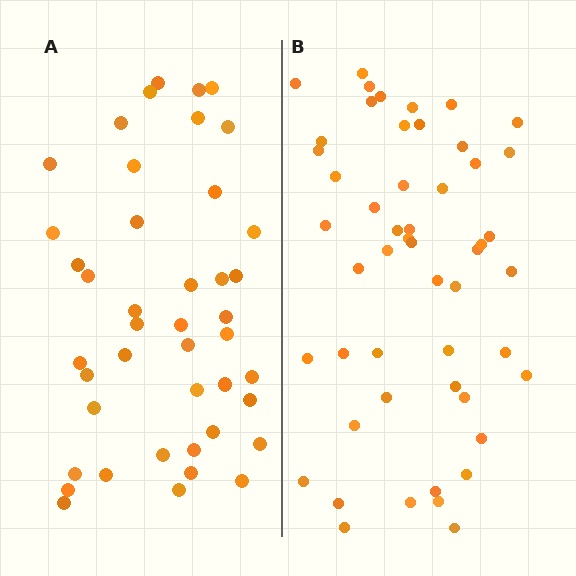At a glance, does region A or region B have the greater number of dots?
Region B (the right region) has more dots.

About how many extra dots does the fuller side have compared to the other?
Region B has roughly 8 or so more dots than region A.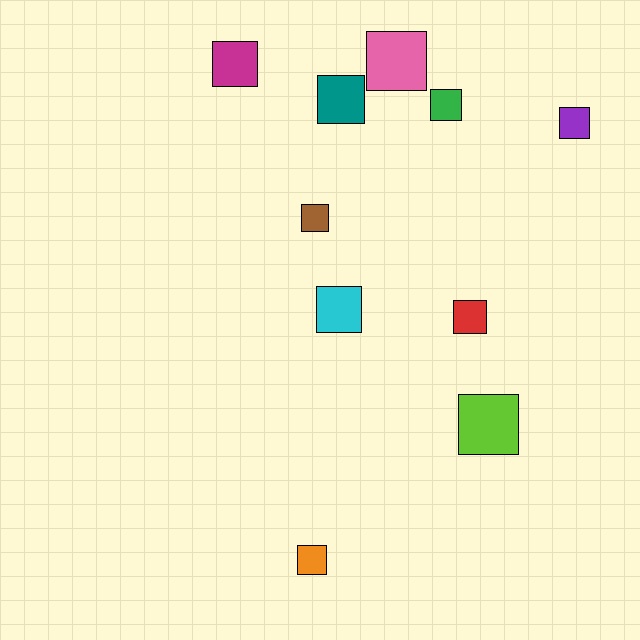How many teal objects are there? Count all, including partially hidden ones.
There is 1 teal object.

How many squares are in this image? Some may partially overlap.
There are 10 squares.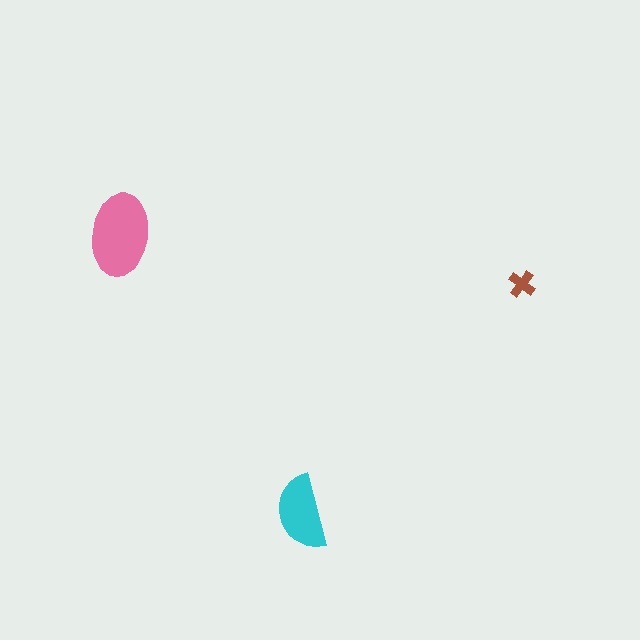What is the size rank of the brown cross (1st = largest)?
3rd.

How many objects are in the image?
There are 3 objects in the image.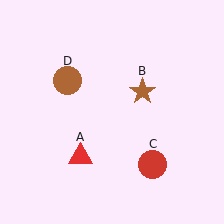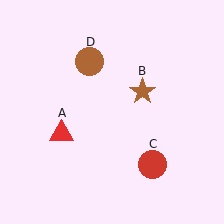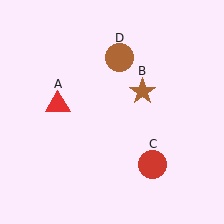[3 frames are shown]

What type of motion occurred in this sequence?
The red triangle (object A), brown circle (object D) rotated clockwise around the center of the scene.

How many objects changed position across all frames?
2 objects changed position: red triangle (object A), brown circle (object D).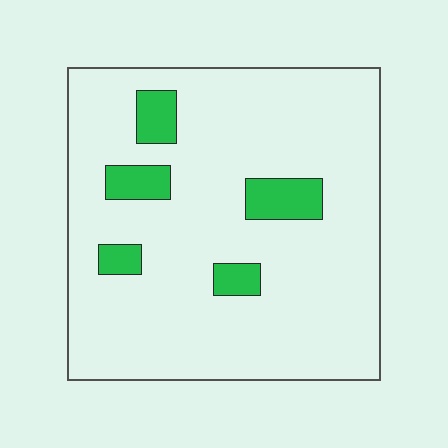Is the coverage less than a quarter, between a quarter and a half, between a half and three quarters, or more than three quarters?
Less than a quarter.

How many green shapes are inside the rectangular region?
5.